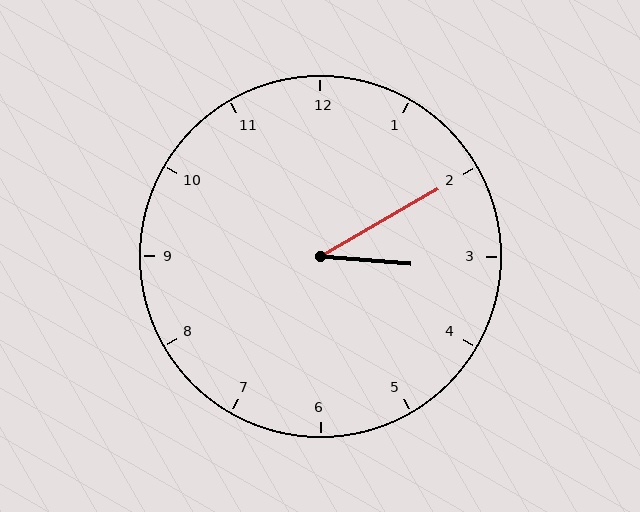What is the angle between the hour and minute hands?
Approximately 35 degrees.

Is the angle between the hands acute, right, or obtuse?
It is acute.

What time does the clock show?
3:10.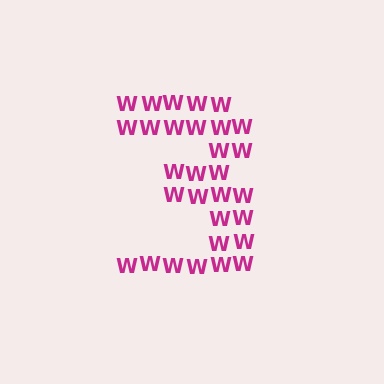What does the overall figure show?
The overall figure shows the digit 3.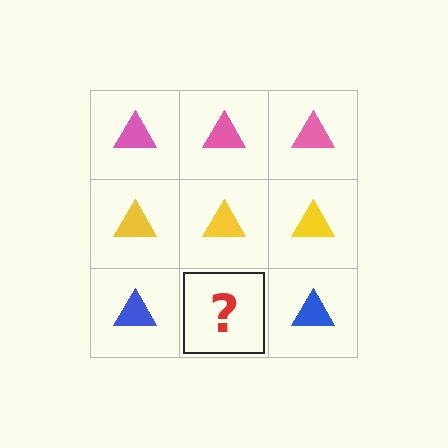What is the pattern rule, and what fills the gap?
The rule is that each row has a consistent color. The gap should be filled with a blue triangle.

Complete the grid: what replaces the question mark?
The question mark should be replaced with a blue triangle.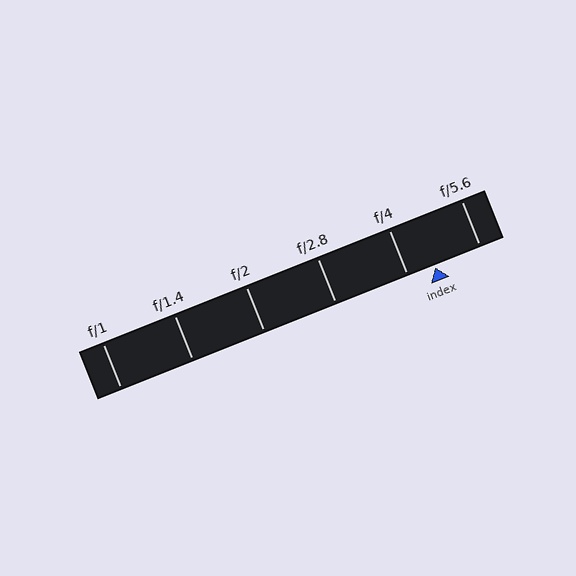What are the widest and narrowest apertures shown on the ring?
The widest aperture shown is f/1 and the narrowest is f/5.6.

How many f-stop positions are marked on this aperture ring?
There are 6 f-stop positions marked.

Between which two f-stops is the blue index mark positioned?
The index mark is between f/4 and f/5.6.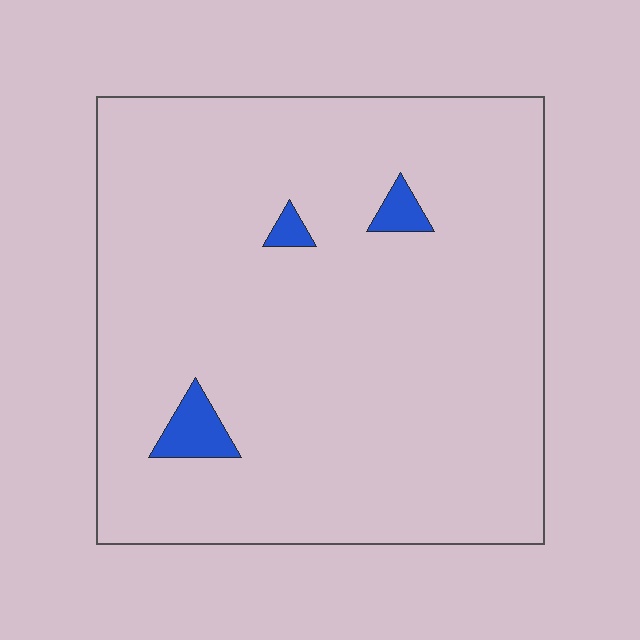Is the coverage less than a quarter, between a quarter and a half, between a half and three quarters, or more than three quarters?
Less than a quarter.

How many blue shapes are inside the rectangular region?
3.